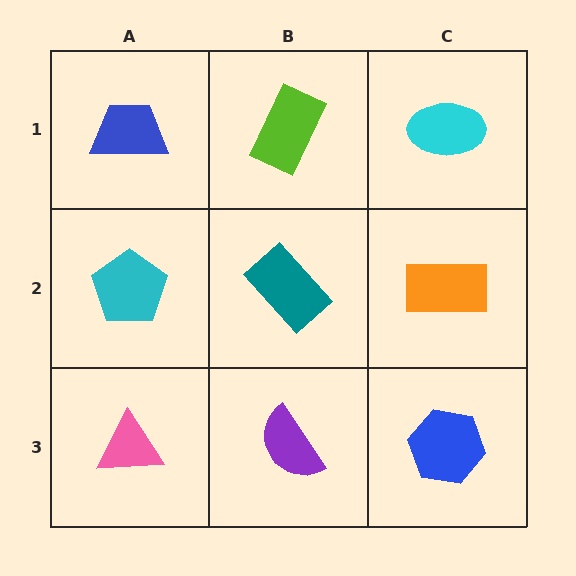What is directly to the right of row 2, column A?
A teal rectangle.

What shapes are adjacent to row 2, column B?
A lime rectangle (row 1, column B), a purple semicircle (row 3, column B), a cyan pentagon (row 2, column A), an orange rectangle (row 2, column C).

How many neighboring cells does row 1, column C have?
2.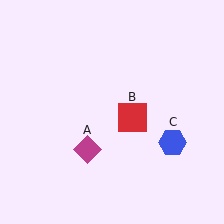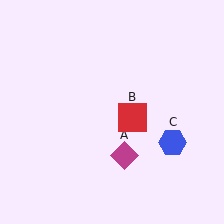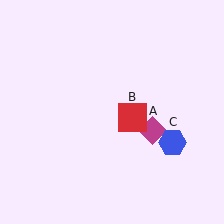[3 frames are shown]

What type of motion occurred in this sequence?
The magenta diamond (object A) rotated counterclockwise around the center of the scene.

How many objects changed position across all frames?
1 object changed position: magenta diamond (object A).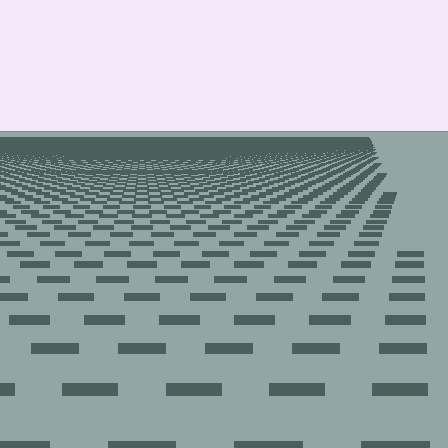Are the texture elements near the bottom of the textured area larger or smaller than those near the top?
Larger. Near the bottom, elements are closer to the viewer and appear at a bigger on-screen size.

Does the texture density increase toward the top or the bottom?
Density increases toward the top.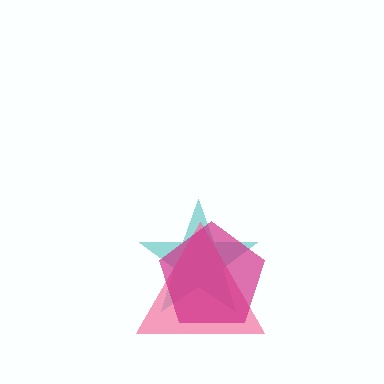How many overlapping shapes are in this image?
There are 3 overlapping shapes in the image.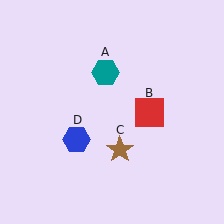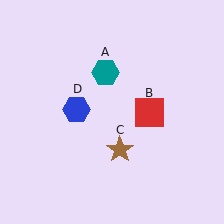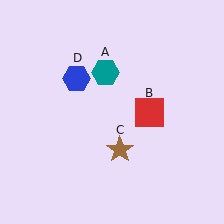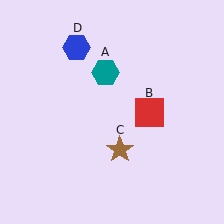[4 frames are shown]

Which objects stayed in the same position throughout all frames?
Teal hexagon (object A) and red square (object B) and brown star (object C) remained stationary.